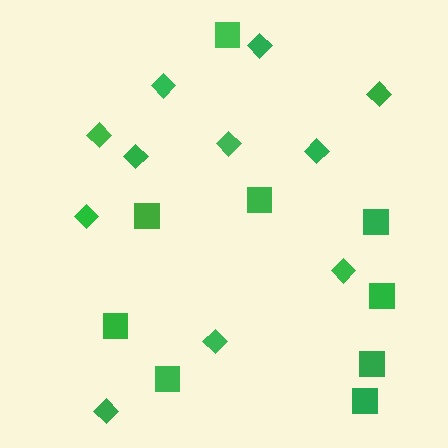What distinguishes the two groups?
There are 2 groups: one group of diamonds (11) and one group of squares (9).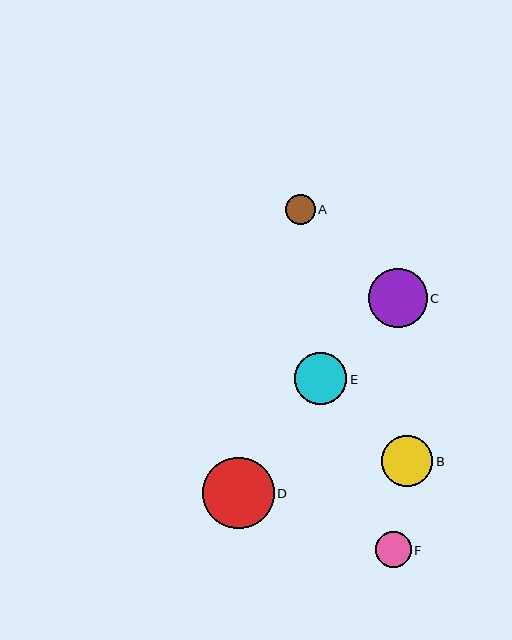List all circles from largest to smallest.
From largest to smallest: D, C, E, B, F, A.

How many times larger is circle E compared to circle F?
Circle E is approximately 1.5 times the size of circle F.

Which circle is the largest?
Circle D is the largest with a size of approximately 72 pixels.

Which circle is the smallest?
Circle A is the smallest with a size of approximately 30 pixels.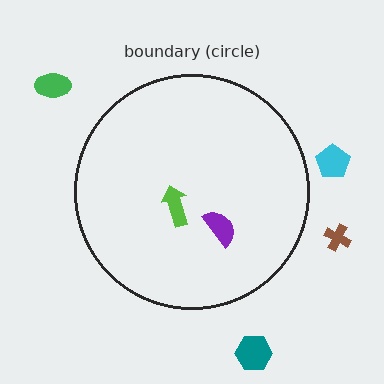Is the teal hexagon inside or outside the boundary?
Outside.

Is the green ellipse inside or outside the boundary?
Outside.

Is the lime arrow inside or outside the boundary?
Inside.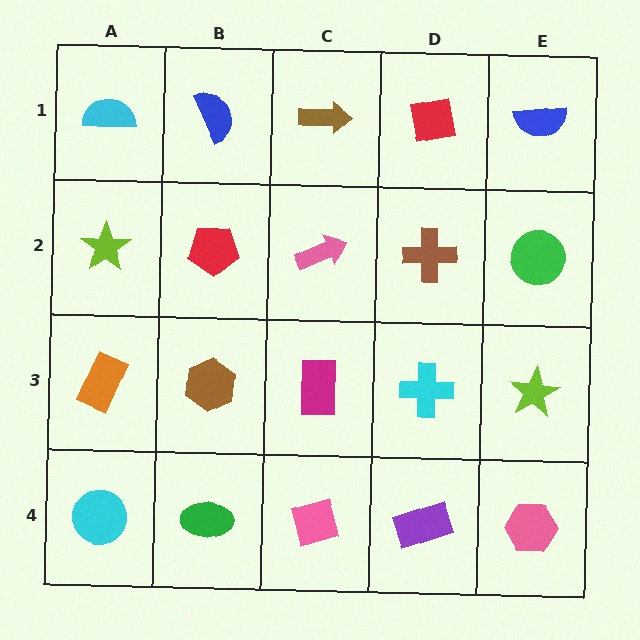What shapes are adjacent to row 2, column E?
A blue semicircle (row 1, column E), a lime star (row 3, column E), a brown cross (row 2, column D).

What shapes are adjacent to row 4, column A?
An orange rectangle (row 3, column A), a green ellipse (row 4, column B).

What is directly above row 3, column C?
A pink arrow.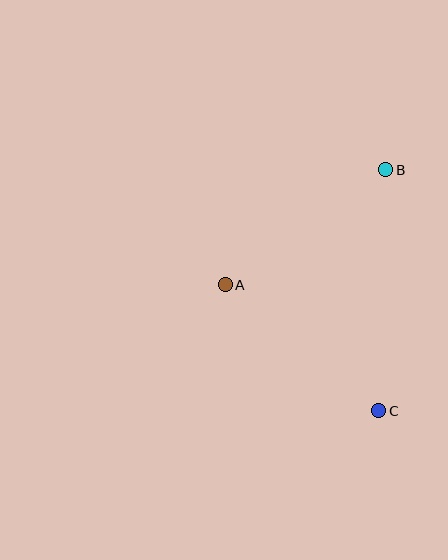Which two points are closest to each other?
Points A and B are closest to each other.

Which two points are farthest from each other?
Points B and C are farthest from each other.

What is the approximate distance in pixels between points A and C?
The distance between A and C is approximately 199 pixels.